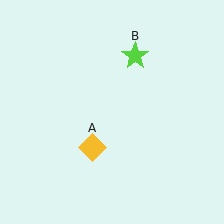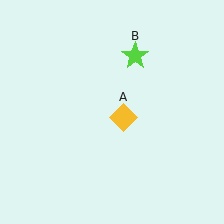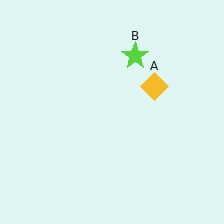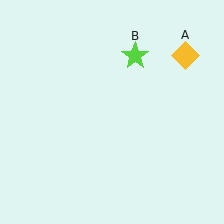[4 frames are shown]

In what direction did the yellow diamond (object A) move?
The yellow diamond (object A) moved up and to the right.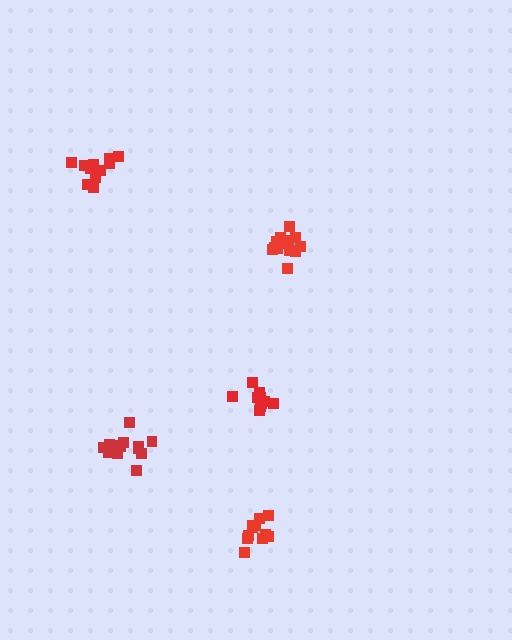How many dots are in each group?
Group 1: 10 dots, Group 2: 14 dots, Group 3: 11 dots, Group 4: 11 dots, Group 5: 13 dots (59 total).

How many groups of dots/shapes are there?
There are 5 groups.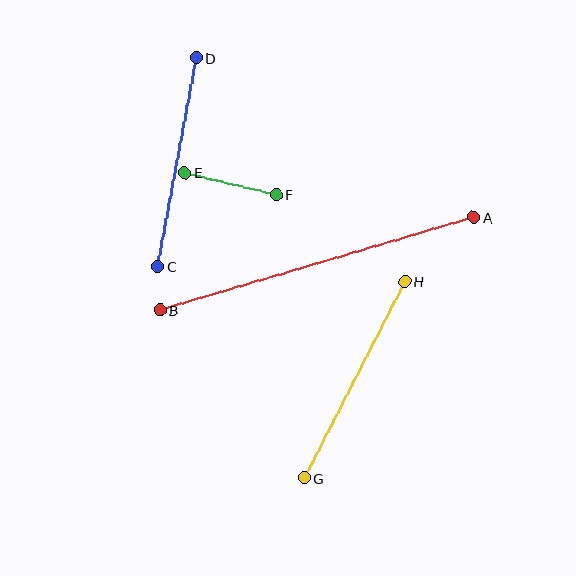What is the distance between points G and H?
The distance is approximately 221 pixels.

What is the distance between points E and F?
The distance is approximately 94 pixels.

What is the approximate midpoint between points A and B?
The midpoint is at approximately (317, 264) pixels.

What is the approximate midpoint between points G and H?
The midpoint is at approximately (355, 380) pixels.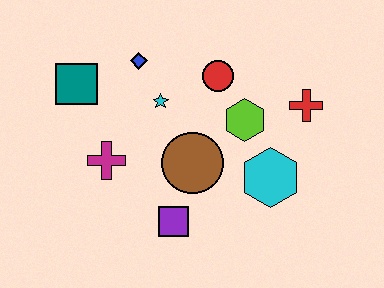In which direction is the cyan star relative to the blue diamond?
The cyan star is below the blue diamond.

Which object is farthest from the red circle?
The purple square is farthest from the red circle.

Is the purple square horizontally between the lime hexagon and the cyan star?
Yes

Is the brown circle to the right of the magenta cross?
Yes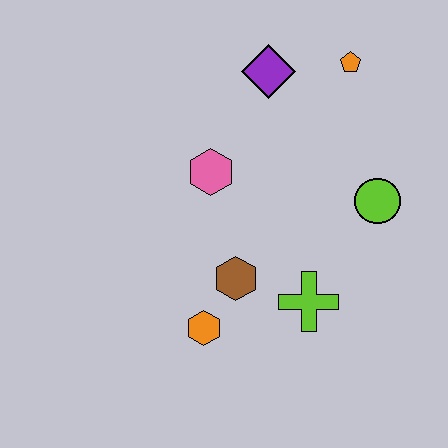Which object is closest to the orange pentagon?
The purple diamond is closest to the orange pentagon.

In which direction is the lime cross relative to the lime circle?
The lime cross is below the lime circle.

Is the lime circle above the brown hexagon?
Yes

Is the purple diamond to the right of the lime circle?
No